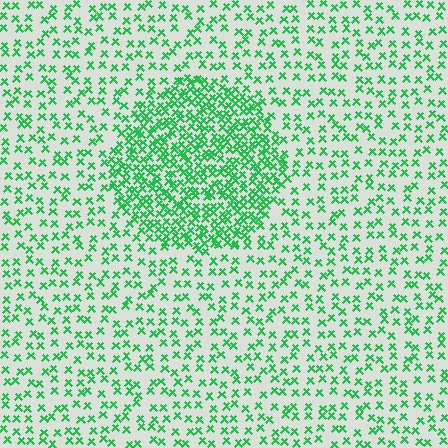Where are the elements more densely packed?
The elements are more densely packed inside the circle boundary.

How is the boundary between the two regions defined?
The boundary is defined by a change in element density (approximately 2.4x ratio). All elements are the same color, size, and shape.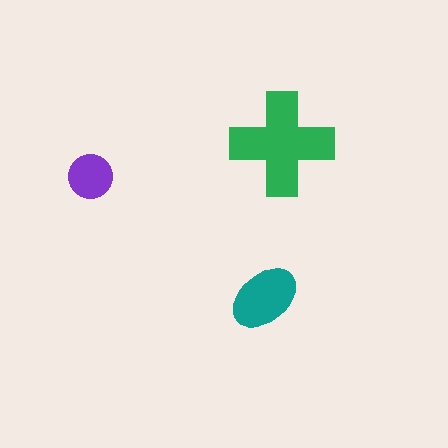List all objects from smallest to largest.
The purple circle, the teal ellipse, the green cross.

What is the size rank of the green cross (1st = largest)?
1st.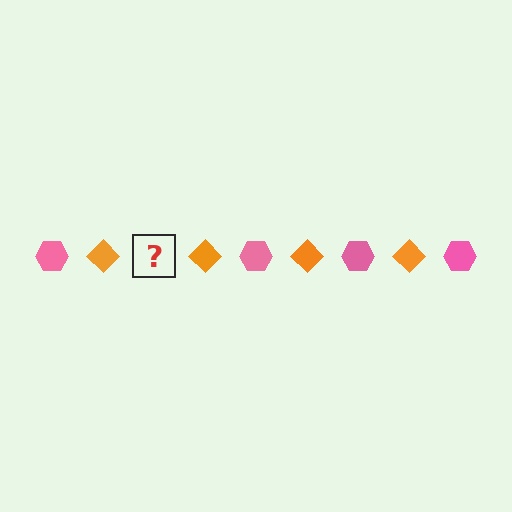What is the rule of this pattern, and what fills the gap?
The rule is that the pattern alternates between pink hexagon and orange diamond. The gap should be filled with a pink hexagon.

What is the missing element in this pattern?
The missing element is a pink hexagon.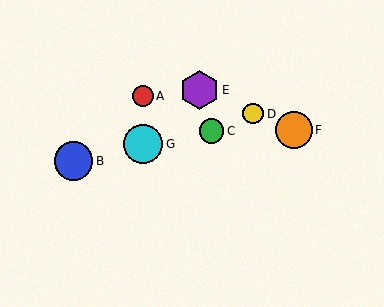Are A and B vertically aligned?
No, A is at x≈143 and B is at x≈73.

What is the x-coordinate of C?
Object C is at x≈212.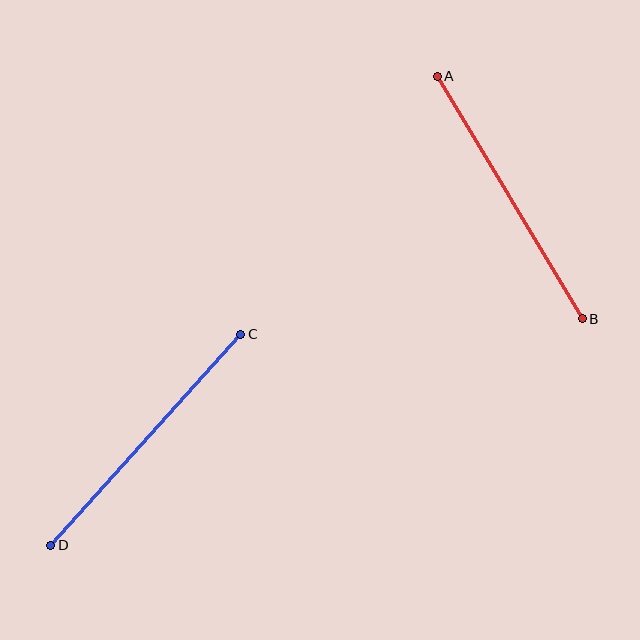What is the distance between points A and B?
The distance is approximately 282 pixels.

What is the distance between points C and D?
The distance is approximately 284 pixels.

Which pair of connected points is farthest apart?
Points C and D are farthest apart.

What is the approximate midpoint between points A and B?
The midpoint is at approximately (510, 197) pixels.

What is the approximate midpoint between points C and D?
The midpoint is at approximately (146, 440) pixels.